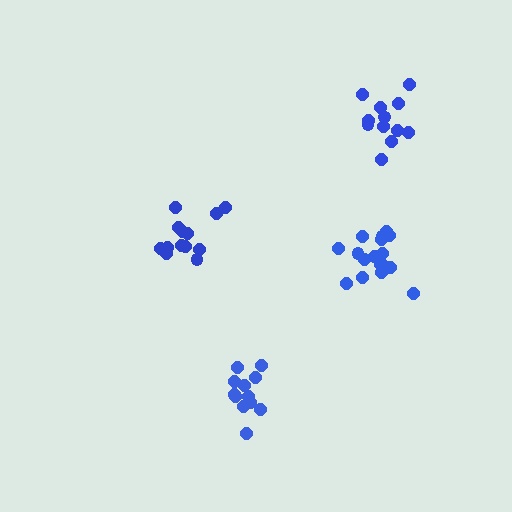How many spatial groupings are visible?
There are 4 spatial groupings.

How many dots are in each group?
Group 1: 12 dots, Group 2: 17 dots, Group 3: 13 dots, Group 4: 12 dots (54 total).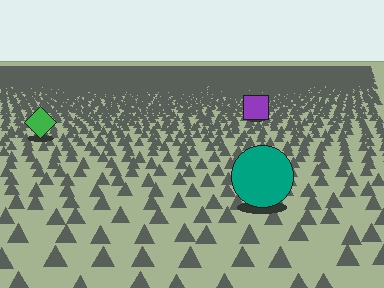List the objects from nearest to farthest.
From nearest to farthest: the teal circle, the green diamond, the purple square.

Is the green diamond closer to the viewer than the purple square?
Yes. The green diamond is closer — you can tell from the texture gradient: the ground texture is coarser near it.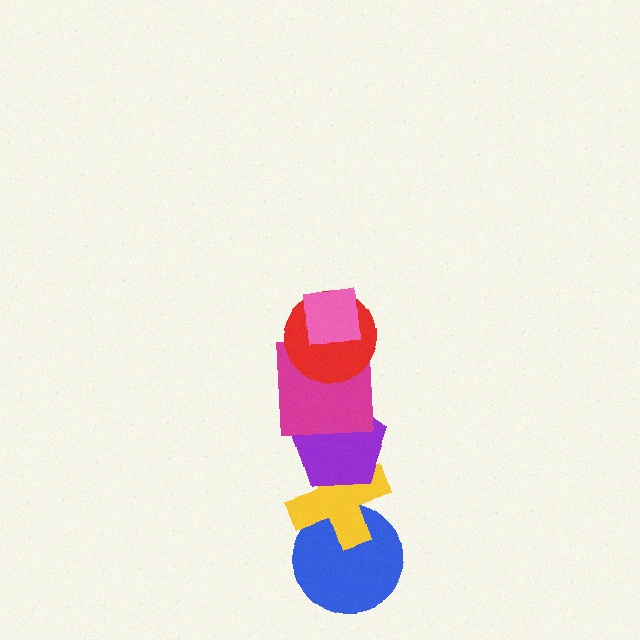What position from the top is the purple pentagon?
The purple pentagon is 4th from the top.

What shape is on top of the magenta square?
The red circle is on top of the magenta square.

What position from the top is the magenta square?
The magenta square is 3rd from the top.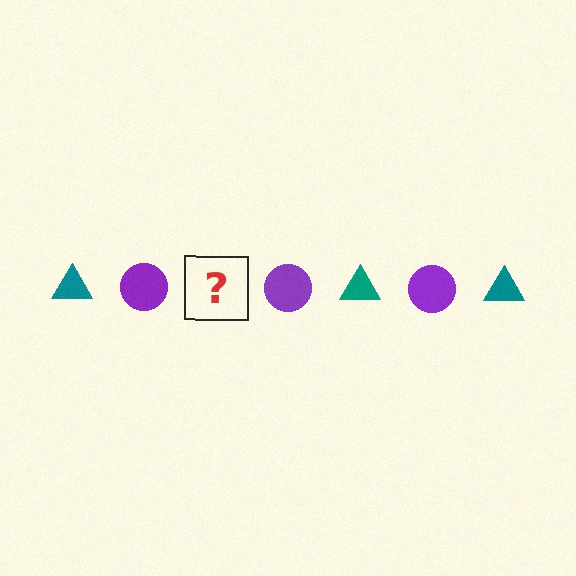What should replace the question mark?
The question mark should be replaced with a teal triangle.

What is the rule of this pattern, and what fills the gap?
The rule is that the pattern alternates between teal triangle and purple circle. The gap should be filled with a teal triangle.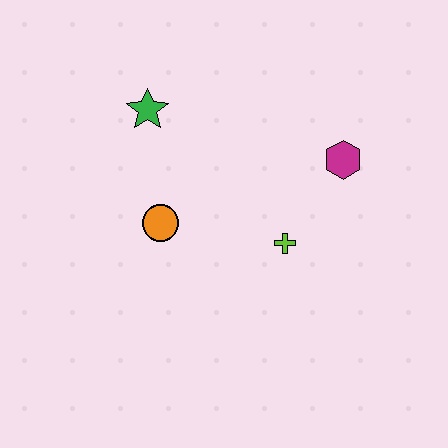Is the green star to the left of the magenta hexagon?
Yes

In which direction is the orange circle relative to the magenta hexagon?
The orange circle is to the left of the magenta hexagon.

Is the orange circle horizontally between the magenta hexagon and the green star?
Yes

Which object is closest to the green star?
The orange circle is closest to the green star.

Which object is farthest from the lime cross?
The green star is farthest from the lime cross.